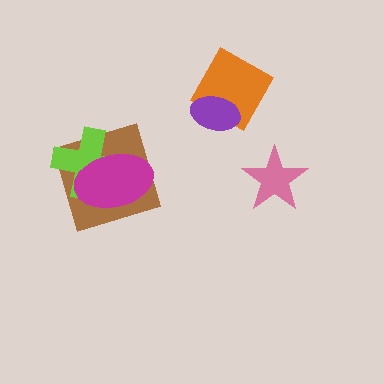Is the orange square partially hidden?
Yes, it is partially covered by another shape.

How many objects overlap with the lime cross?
2 objects overlap with the lime cross.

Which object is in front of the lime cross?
The magenta ellipse is in front of the lime cross.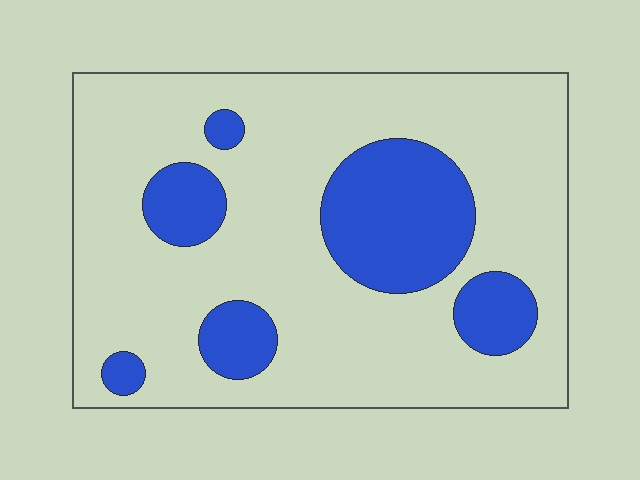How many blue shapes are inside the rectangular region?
6.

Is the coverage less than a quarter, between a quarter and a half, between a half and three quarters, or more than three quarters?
Less than a quarter.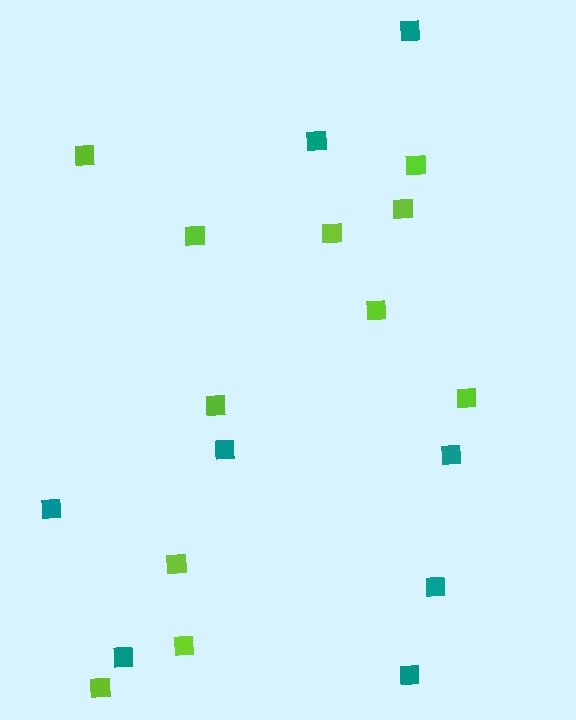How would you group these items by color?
There are 2 groups: one group of lime squares (11) and one group of teal squares (8).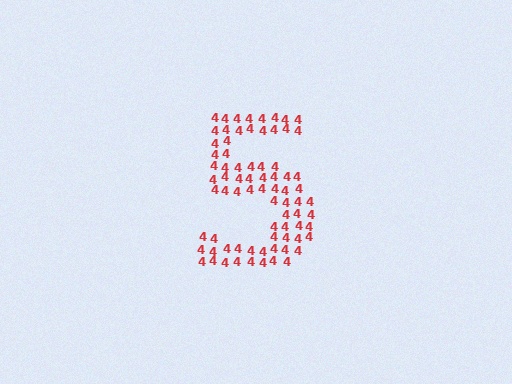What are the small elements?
The small elements are digit 4's.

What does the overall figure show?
The overall figure shows the digit 5.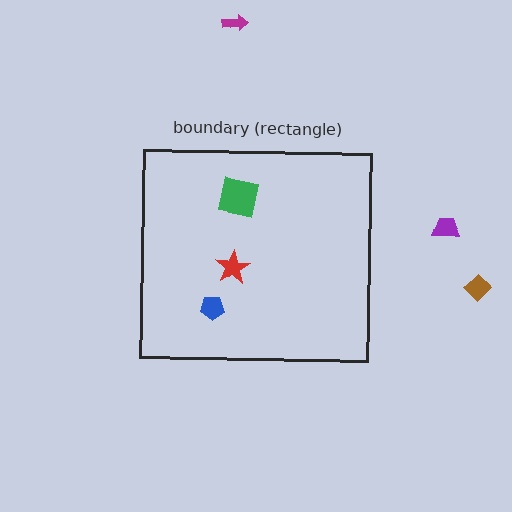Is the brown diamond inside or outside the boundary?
Outside.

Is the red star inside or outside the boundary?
Inside.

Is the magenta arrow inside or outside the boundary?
Outside.